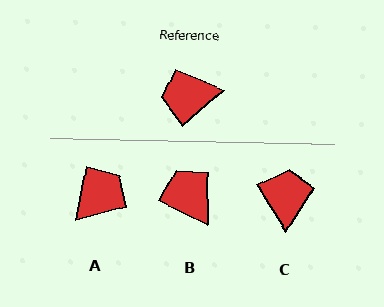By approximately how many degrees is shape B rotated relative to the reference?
Approximately 67 degrees clockwise.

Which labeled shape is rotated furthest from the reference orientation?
A, about 143 degrees away.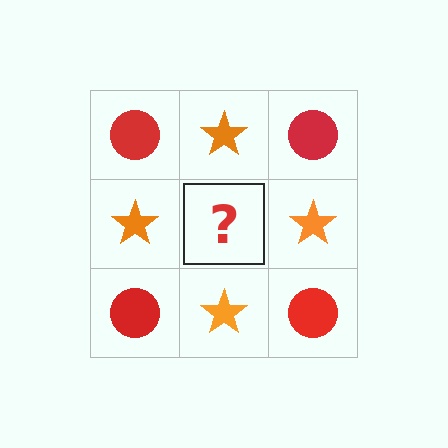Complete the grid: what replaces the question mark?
The question mark should be replaced with a red circle.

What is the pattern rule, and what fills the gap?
The rule is that it alternates red circle and orange star in a checkerboard pattern. The gap should be filled with a red circle.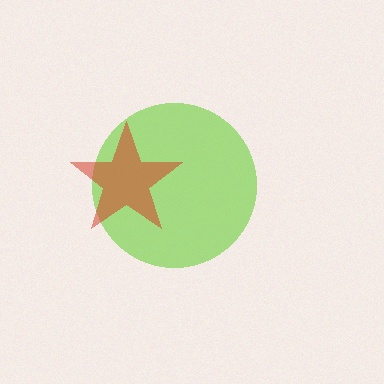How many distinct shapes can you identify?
There are 2 distinct shapes: a lime circle, a red star.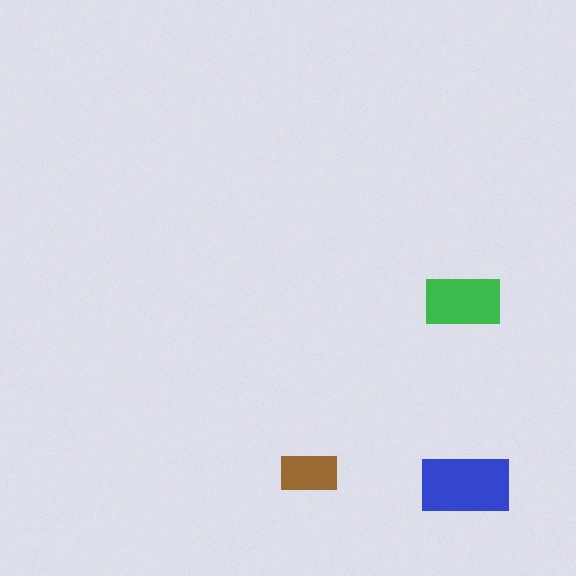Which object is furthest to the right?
The blue rectangle is rightmost.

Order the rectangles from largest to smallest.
the blue one, the green one, the brown one.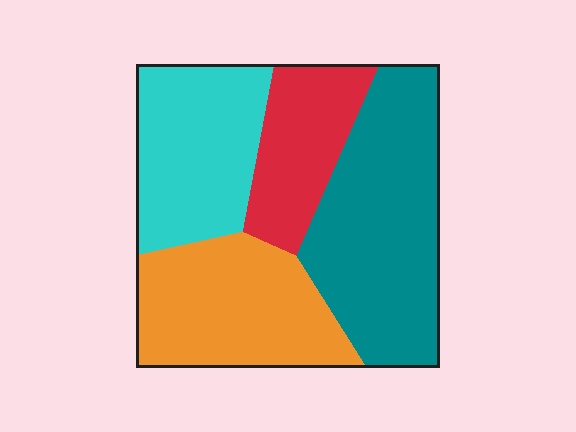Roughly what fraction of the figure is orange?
Orange takes up about one quarter (1/4) of the figure.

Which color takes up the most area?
Teal, at roughly 35%.